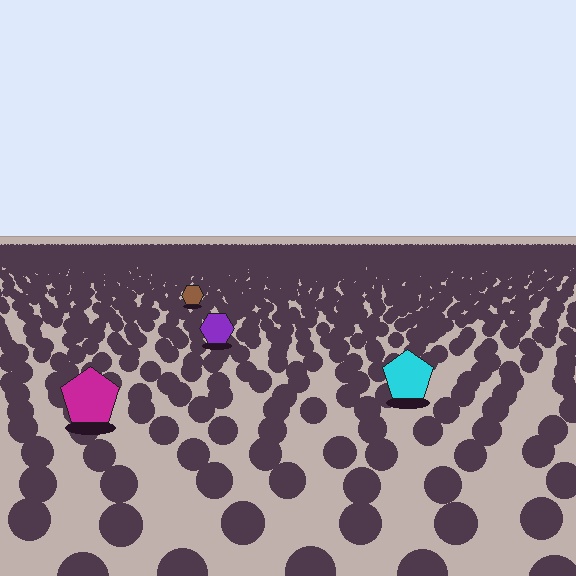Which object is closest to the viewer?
The magenta pentagon is closest. The texture marks near it are larger and more spread out.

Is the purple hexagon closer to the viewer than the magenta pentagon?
No. The magenta pentagon is closer — you can tell from the texture gradient: the ground texture is coarser near it.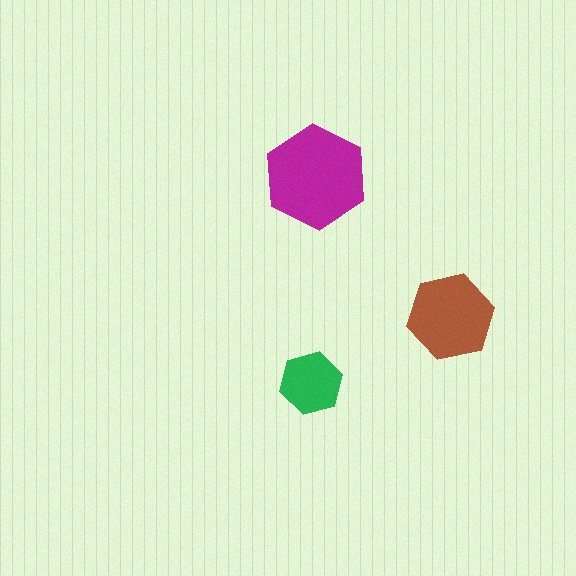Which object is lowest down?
The green hexagon is bottommost.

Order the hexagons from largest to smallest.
the magenta one, the brown one, the green one.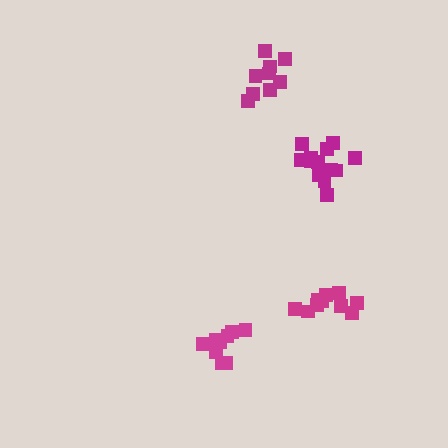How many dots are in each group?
Group 1: 9 dots, Group 2: 10 dots, Group 3: 9 dots, Group 4: 13 dots (41 total).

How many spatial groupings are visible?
There are 4 spatial groupings.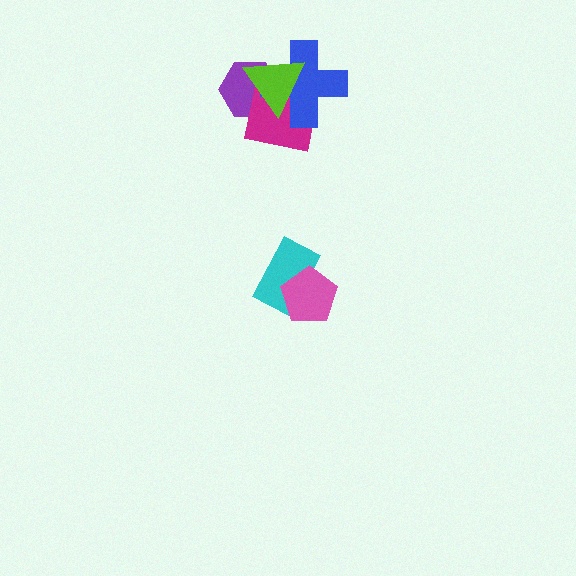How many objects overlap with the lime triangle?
3 objects overlap with the lime triangle.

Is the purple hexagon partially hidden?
Yes, it is partially covered by another shape.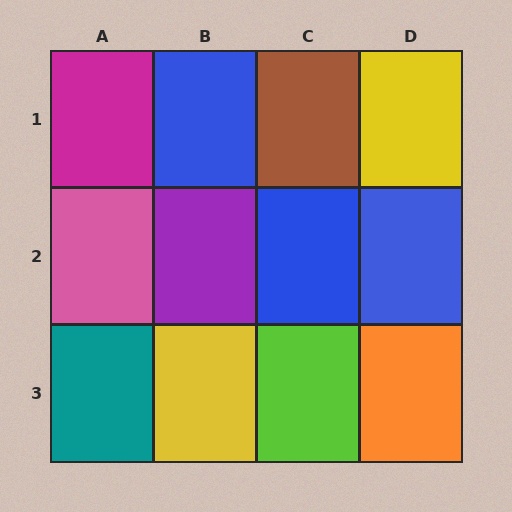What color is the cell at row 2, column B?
Purple.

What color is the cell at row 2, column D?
Blue.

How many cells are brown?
1 cell is brown.